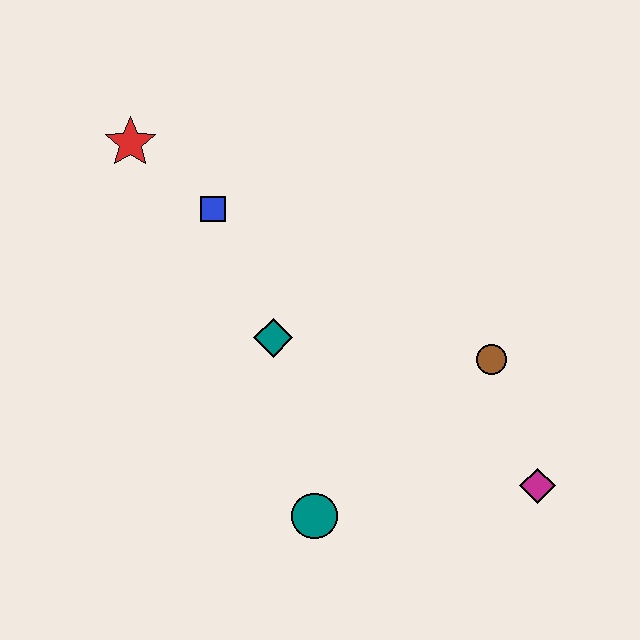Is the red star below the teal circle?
No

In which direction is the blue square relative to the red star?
The blue square is to the right of the red star.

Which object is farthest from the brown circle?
The red star is farthest from the brown circle.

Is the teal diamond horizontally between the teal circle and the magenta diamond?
No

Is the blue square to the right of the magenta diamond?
No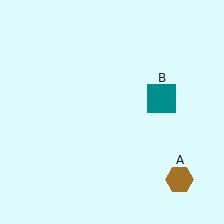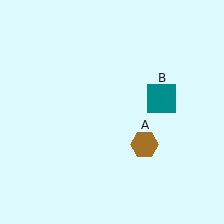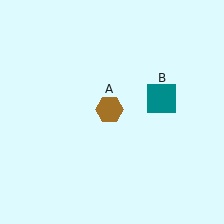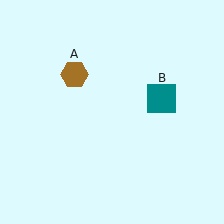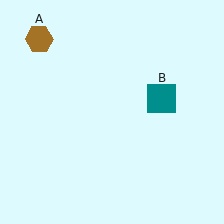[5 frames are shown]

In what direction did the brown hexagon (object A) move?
The brown hexagon (object A) moved up and to the left.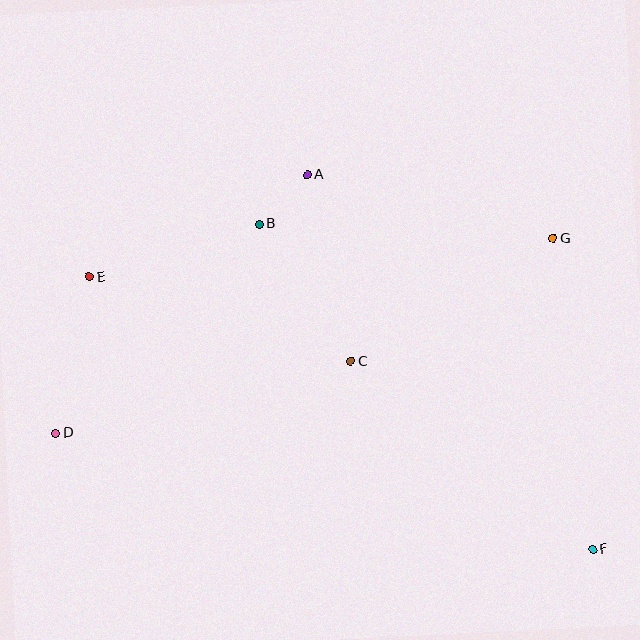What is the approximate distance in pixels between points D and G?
The distance between D and G is approximately 534 pixels.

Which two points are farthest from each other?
Points E and F are farthest from each other.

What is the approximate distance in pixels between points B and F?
The distance between B and F is approximately 466 pixels.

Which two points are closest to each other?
Points A and B are closest to each other.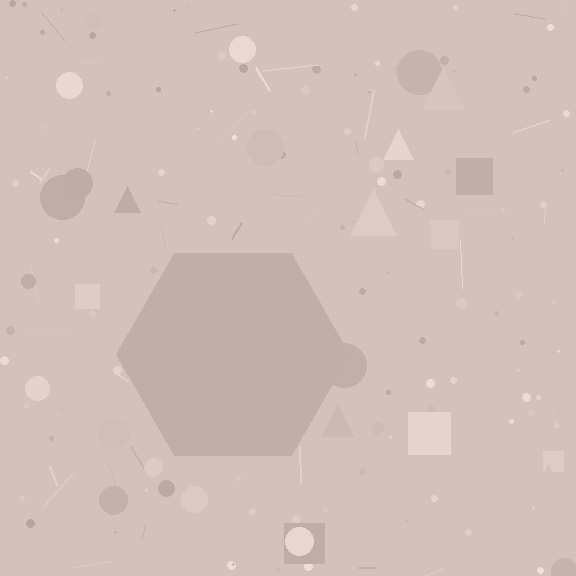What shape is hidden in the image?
A hexagon is hidden in the image.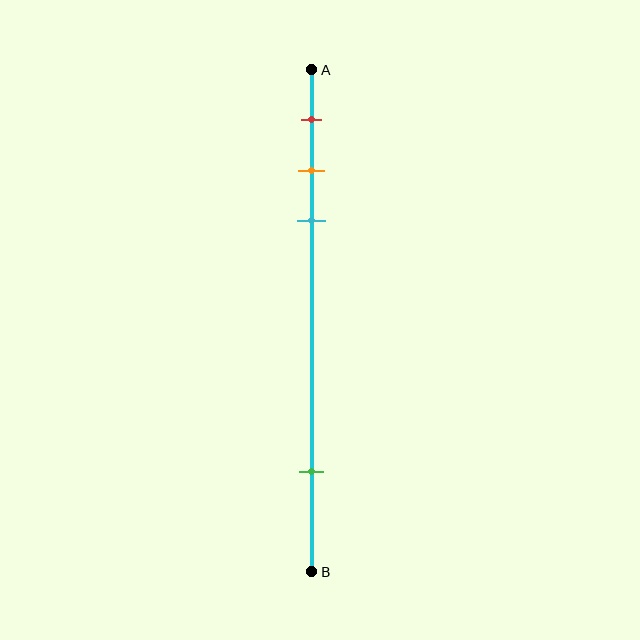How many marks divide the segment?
There are 4 marks dividing the segment.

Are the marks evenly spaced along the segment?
No, the marks are not evenly spaced.